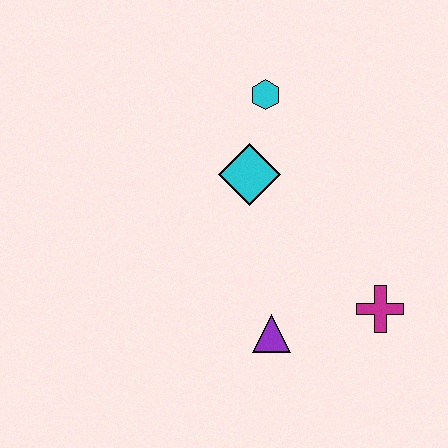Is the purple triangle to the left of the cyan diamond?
No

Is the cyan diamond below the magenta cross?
No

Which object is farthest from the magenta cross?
The cyan hexagon is farthest from the magenta cross.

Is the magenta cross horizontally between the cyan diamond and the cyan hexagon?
No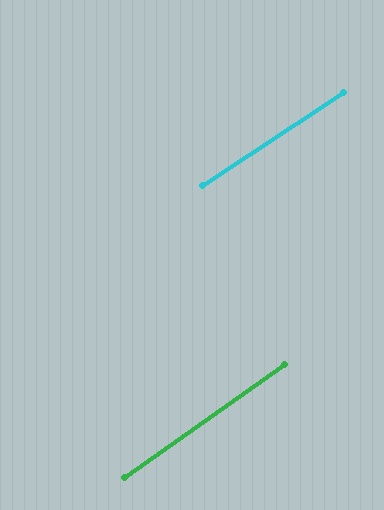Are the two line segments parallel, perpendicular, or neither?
Parallel — their directions differ by only 1.7°.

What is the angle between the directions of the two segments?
Approximately 2 degrees.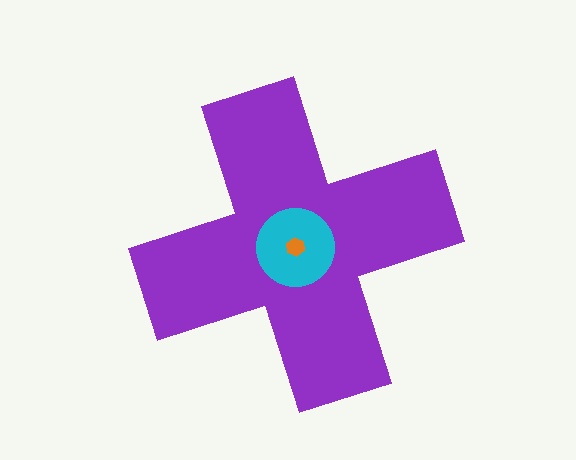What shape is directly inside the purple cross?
The cyan circle.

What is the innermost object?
The orange hexagon.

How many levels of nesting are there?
3.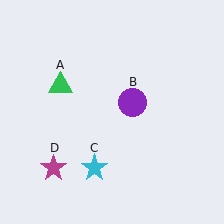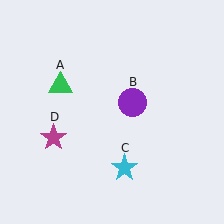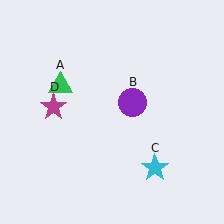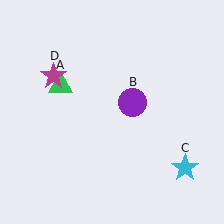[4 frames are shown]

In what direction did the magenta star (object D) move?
The magenta star (object D) moved up.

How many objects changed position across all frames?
2 objects changed position: cyan star (object C), magenta star (object D).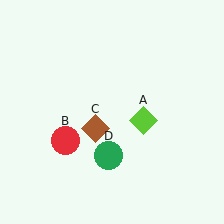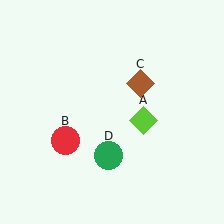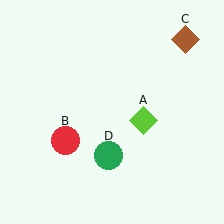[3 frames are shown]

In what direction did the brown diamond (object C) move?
The brown diamond (object C) moved up and to the right.